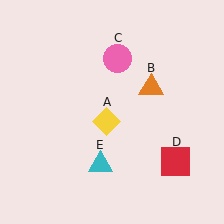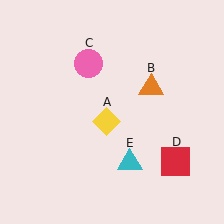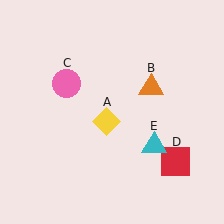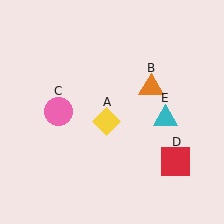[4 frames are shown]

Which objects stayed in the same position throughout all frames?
Yellow diamond (object A) and orange triangle (object B) and red square (object D) remained stationary.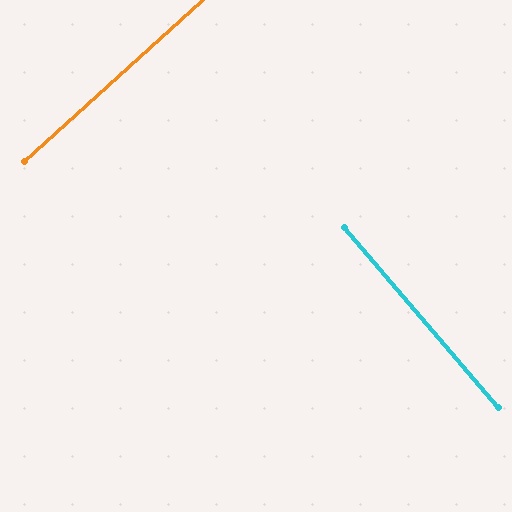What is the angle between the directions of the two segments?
Approximately 88 degrees.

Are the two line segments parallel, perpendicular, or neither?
Perpendicular — they meet at approximately 88°.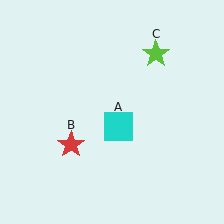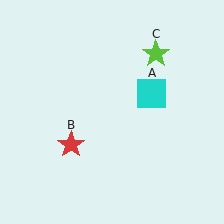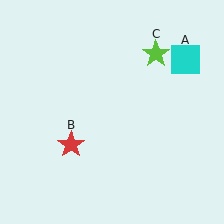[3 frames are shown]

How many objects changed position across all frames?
1 object changed position: cyan square (object A).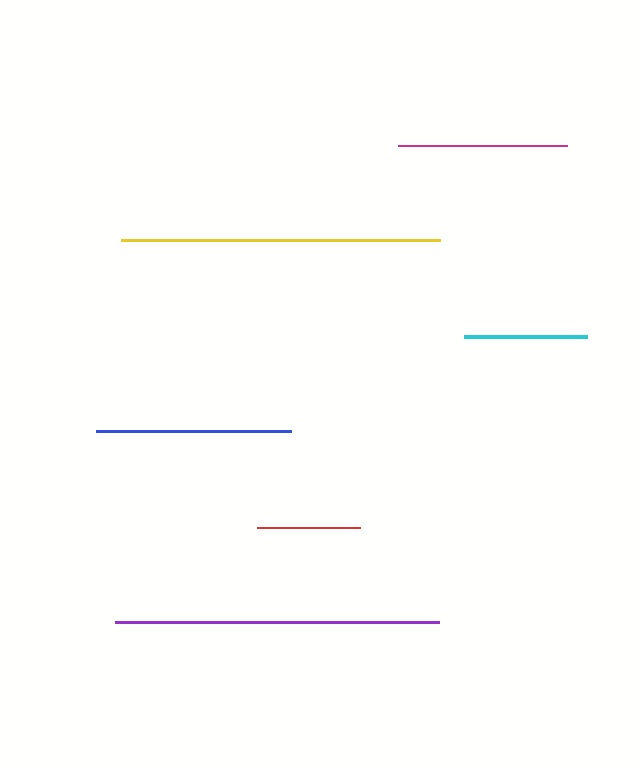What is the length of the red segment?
The red segment is approximately 104 pixels long.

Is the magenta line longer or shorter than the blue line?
The blue line is longer than the magenta line.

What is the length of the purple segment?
The purple segment is approximately 324 pixels long.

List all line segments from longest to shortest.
From longest to shortest: purple, yellow, blue, magenta, cyan, red.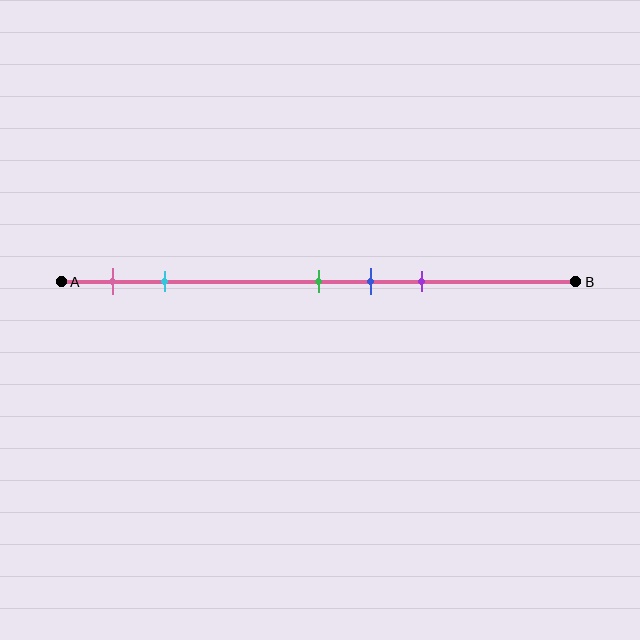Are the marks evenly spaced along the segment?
No, the marks are not evenly spaced.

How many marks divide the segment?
There are 5 marks dividing the segment.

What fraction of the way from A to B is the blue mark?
The blue mark is approximately 60% (0.6) of the way from A to B.